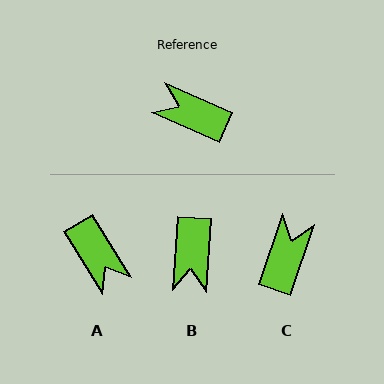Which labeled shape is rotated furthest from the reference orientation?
A, about 146 degrees away.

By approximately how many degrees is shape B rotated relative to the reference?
Approximately 110 degrees counter-clockwise.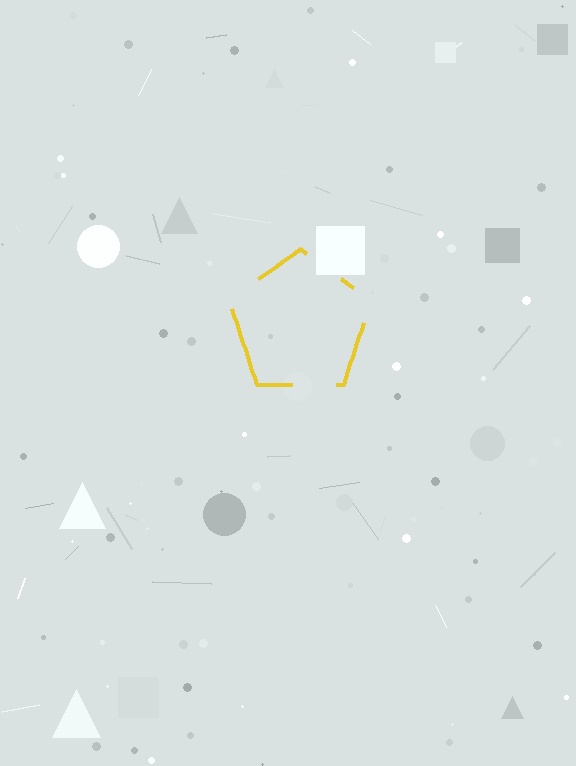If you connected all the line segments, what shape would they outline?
They would outline a pentagon.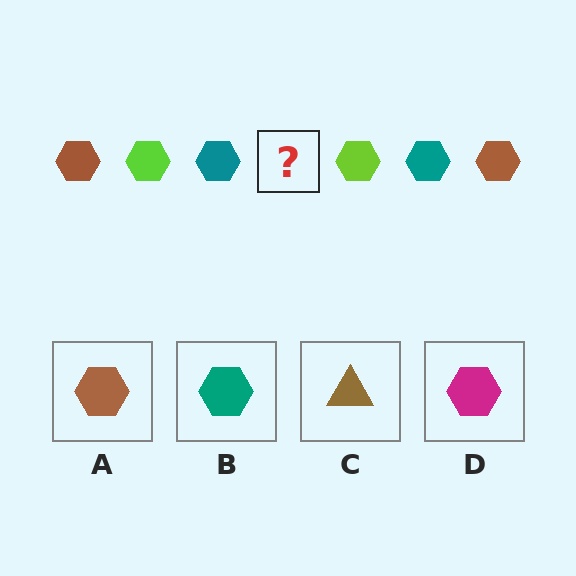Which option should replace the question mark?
Option A.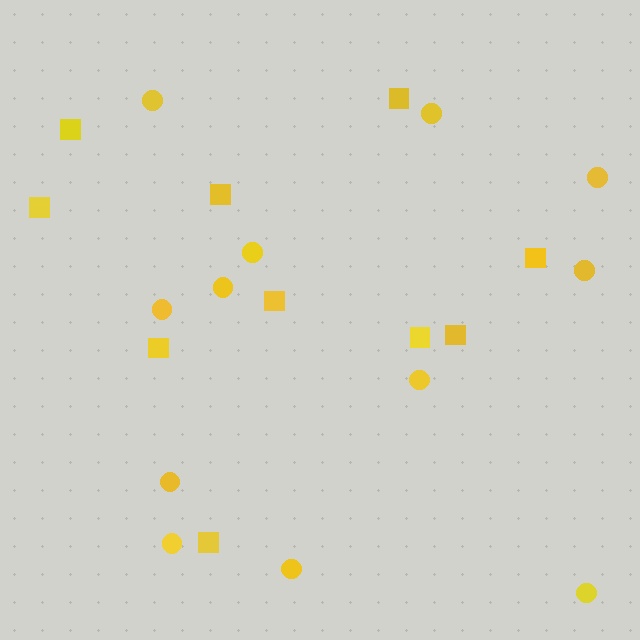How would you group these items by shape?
There are 2 groups: one group of circles (12) and one group of squares (10).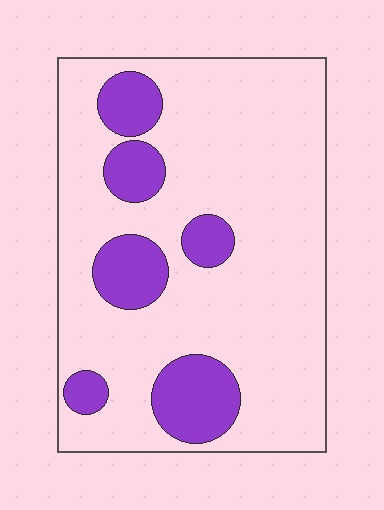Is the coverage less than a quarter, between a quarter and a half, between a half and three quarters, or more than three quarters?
Less than a quarter.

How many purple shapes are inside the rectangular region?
6.